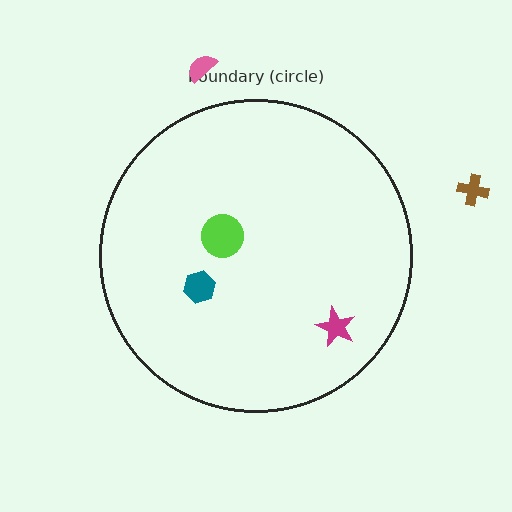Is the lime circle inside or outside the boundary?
Inside.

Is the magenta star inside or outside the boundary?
Inside.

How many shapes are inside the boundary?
3 inside, 2 outside.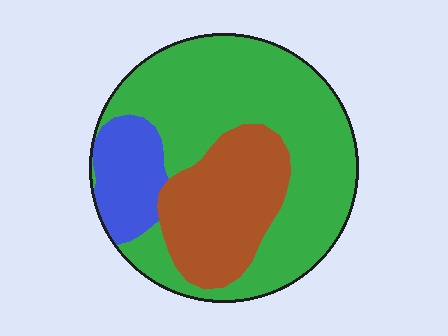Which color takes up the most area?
Green, at roughly 60%.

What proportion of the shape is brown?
Brown covers about 25% of the shape.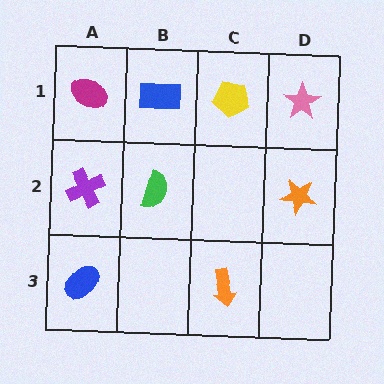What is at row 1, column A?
A magenta ellipse.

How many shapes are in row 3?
2 shapes.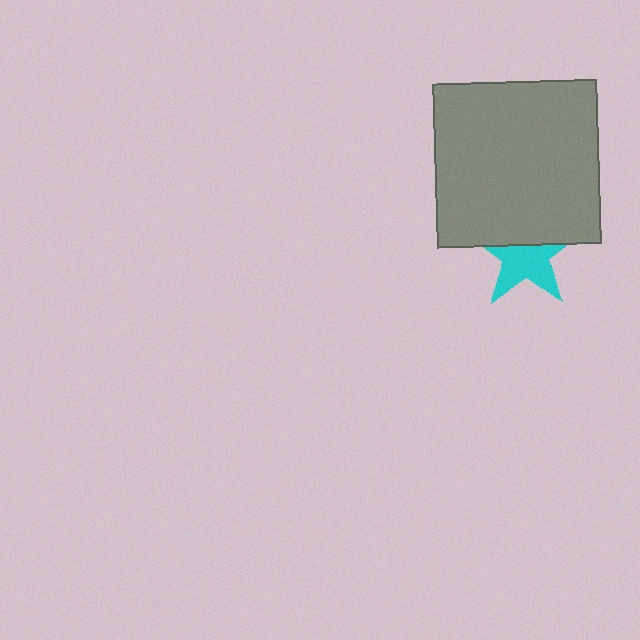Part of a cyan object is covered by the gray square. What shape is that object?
It is a star.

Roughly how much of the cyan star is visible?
About half of it is visible (roughly 59%).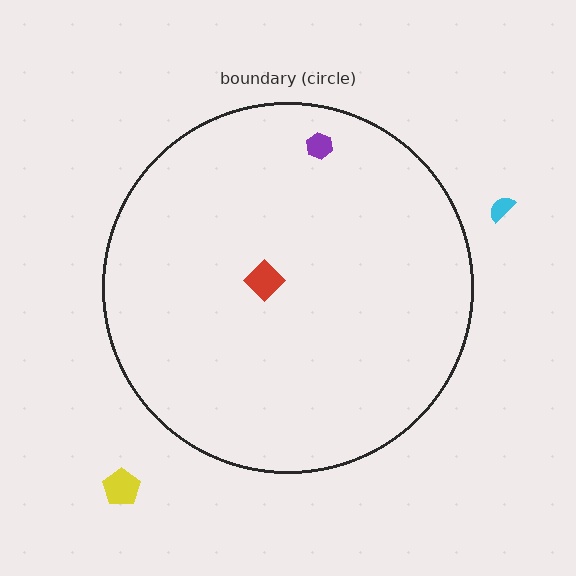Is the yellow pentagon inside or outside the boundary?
Outside.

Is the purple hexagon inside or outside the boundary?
Inside.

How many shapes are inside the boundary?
2 inside, 2 outside.